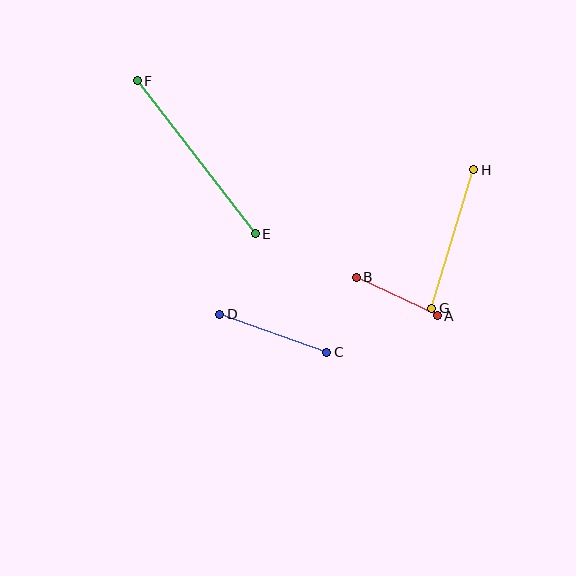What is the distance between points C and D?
The distance is approximately 113 pixels.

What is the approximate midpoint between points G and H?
The midpoint is at approximately (453, 239) pixels.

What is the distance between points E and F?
The distance is approximately 193 pixels.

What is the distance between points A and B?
The distance is approximately 90 pixels.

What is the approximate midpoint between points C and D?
The midpoint is at approximately (273, 333) pixels.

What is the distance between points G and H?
The distance is approximately 145 pixels.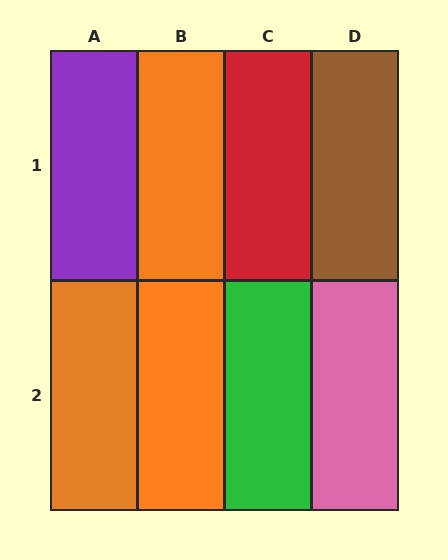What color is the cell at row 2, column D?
Pink.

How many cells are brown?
1 cell is brown.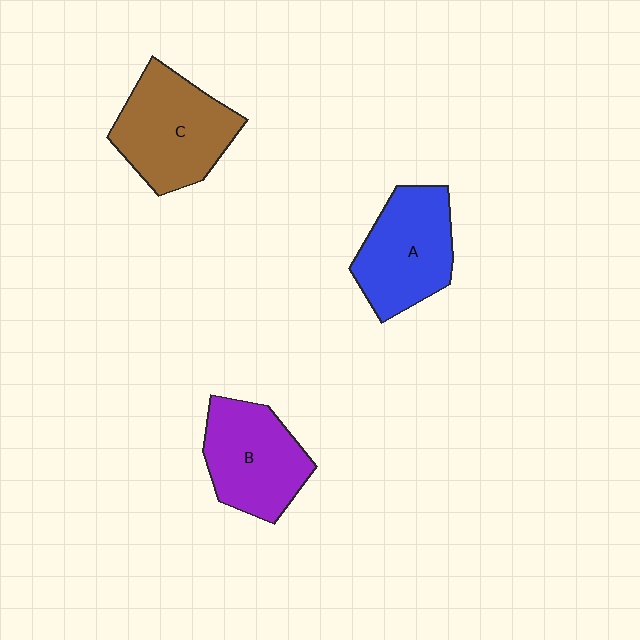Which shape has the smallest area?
Shape B (purple).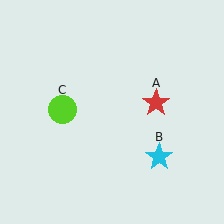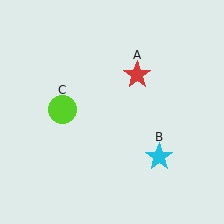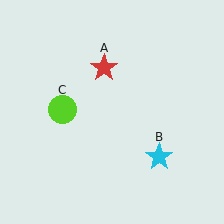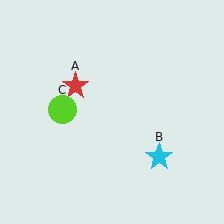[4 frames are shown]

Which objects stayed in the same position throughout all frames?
Cyan star (object B) and lime circle (object C) remained stationary.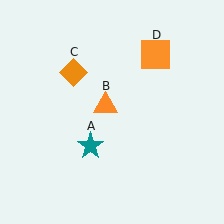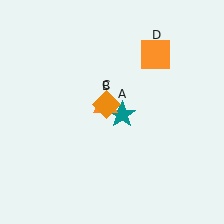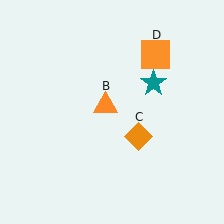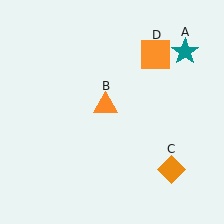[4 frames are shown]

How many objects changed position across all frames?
2 objects changed position: teal star (object A), orange diamond (object C).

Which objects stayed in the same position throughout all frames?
Orange triangle (object B) and orange square (object D) remained stationary.